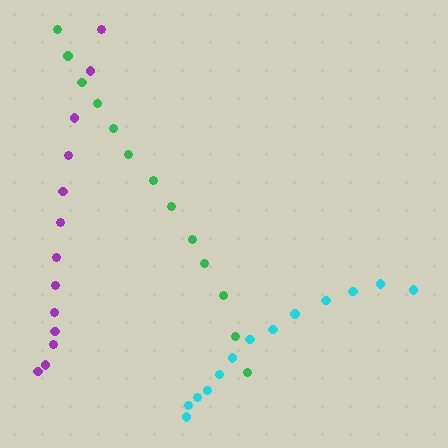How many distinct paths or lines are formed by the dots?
There are 3 distinct paths.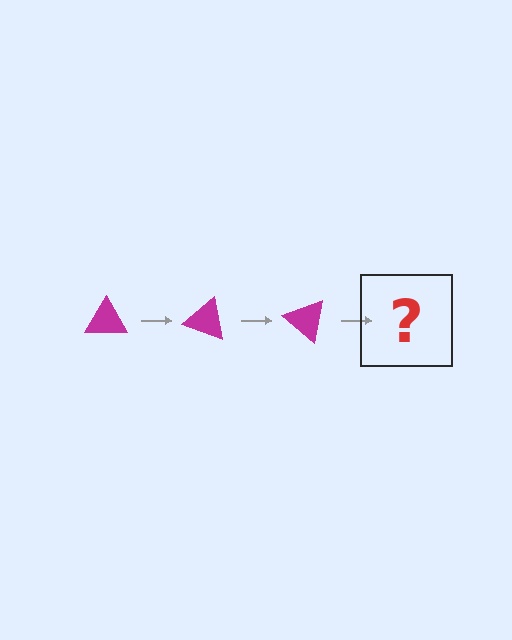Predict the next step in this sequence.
The next step is a magenta triangle rotated 60 degrees.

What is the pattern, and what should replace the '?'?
The pattern is that the triangle rotates 20 degrees each step. The '?' should be a magenta triangle rotated 60 degrees.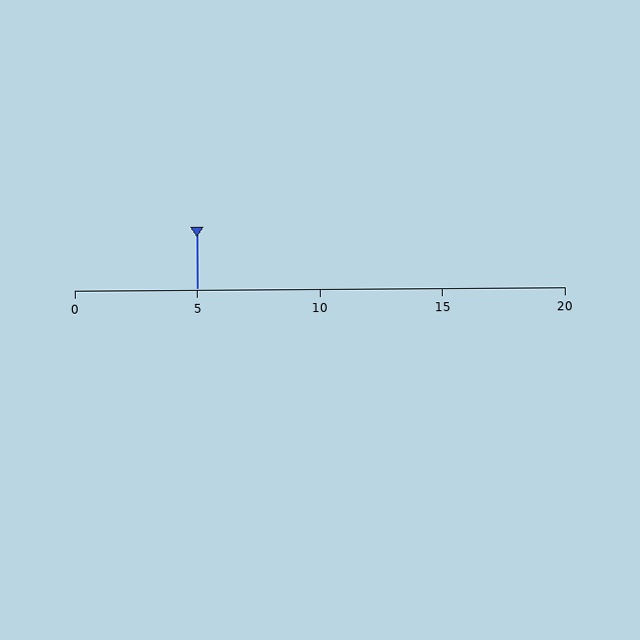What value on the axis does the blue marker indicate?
The marker indicates approximately 5.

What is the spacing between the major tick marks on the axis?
The major ticks are spaced 5 apart.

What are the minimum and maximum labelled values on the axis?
The axis runs from 0 to 20.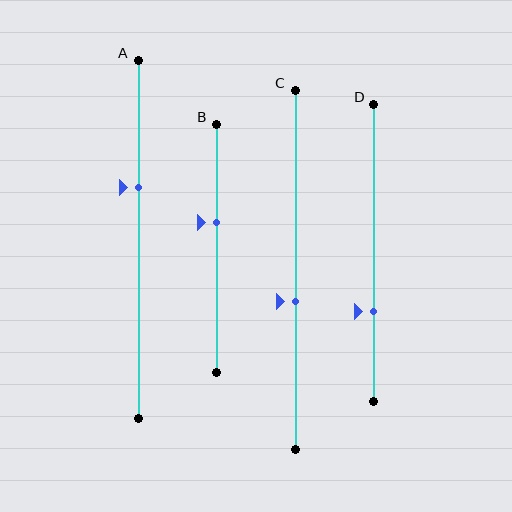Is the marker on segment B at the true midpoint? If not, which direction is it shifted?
No, the marker on segment B is shifted upward by about 11% of the segment length.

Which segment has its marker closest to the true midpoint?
Segment C has its marker closest to the true midpoint.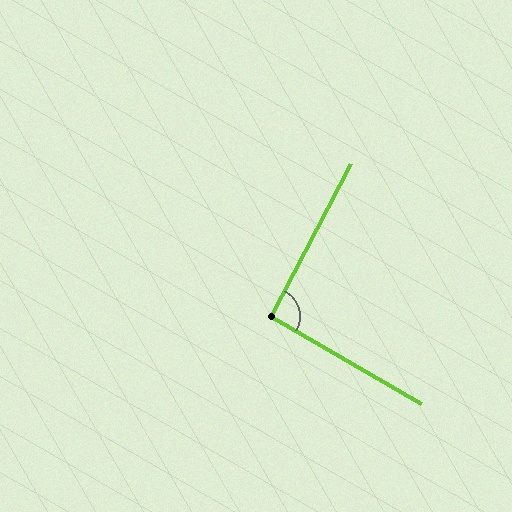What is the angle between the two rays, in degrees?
Approximately 93 degrees.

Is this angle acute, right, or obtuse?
It is approximately a right angle.